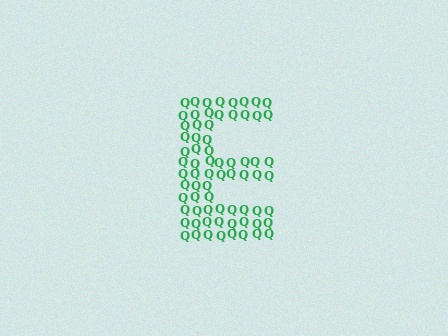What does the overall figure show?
The overall figure shows the letter E.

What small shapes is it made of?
It is made of small letter Q's.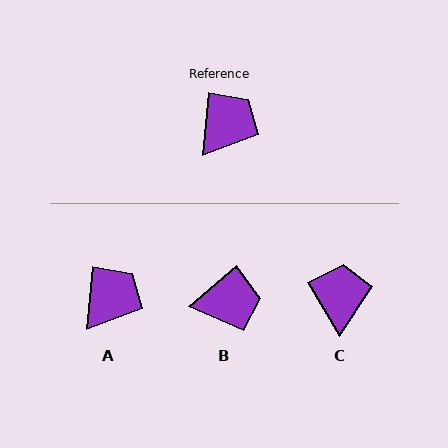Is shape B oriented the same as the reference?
No, it is off by about 44 degrees.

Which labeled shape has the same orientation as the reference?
A.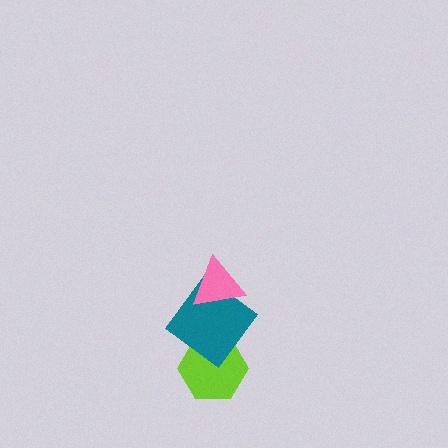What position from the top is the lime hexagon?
The lime hexagon is 3rd from the top.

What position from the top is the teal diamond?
The teal diamond is 2nd from the top.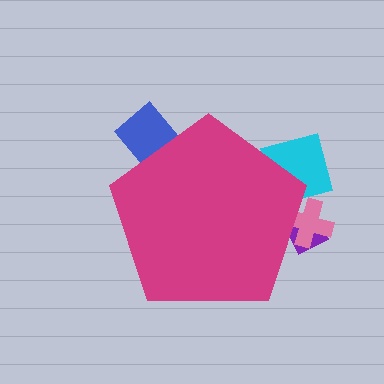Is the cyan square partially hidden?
Yes, the cyan square is partially hidden behind the magenta pentagon.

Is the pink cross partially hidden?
Yes, the pink cross is partially hidden behind the magenta pentagon.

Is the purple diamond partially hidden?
Yes, the purple diamond is partially hidden behind the magenta pentagon.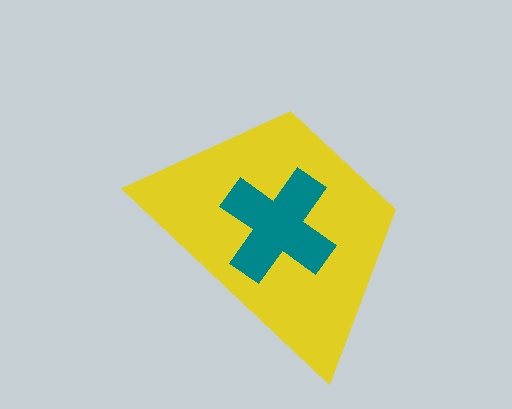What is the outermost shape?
The yellow trapezoid.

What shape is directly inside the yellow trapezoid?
The teal cross.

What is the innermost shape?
The teal cross.